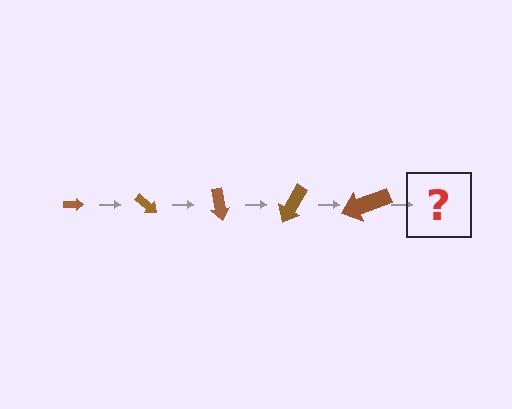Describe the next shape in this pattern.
It should be an arrow, larger than the previous one and rotated 200 degrees from the start.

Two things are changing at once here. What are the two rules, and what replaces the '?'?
The two rules are that the arrow grows larger each step and it rotates 40 degrees each step. The '?' should be an arrow, larger than the previous one and rotated 200 degrees from the start.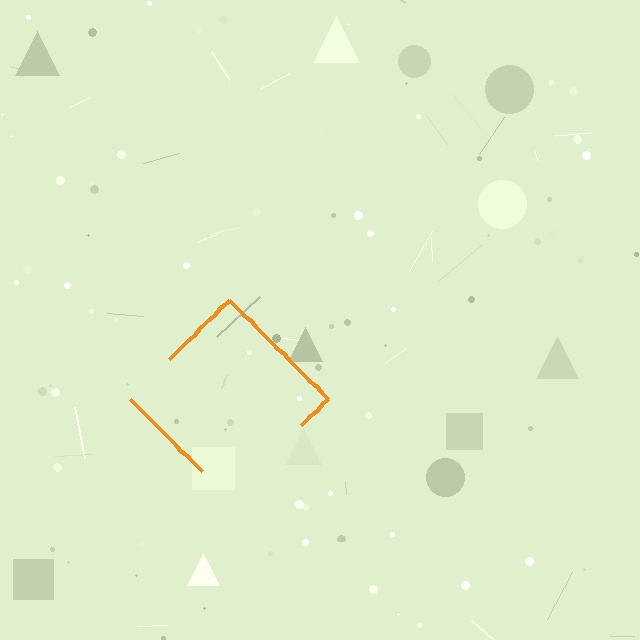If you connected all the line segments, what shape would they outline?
They would outline a diamond.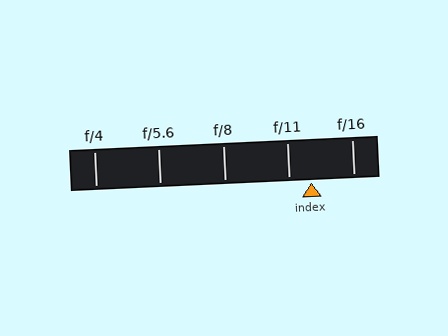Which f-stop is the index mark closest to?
The index mark is closest to f/11.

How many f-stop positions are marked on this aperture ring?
There are 5 f-stop positions marked.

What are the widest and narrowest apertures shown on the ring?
The widest aperture shown is f/4 and the narrowest is f/16.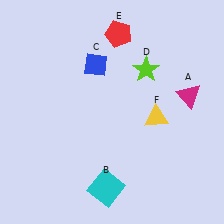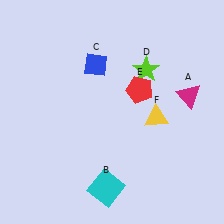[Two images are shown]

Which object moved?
The red pentagon (E) moved down.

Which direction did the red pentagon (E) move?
The red pentagon (E) moved down.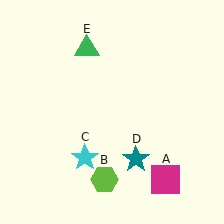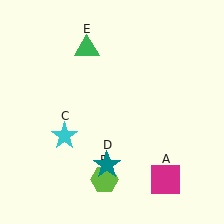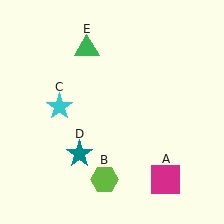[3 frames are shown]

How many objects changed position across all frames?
2 objects changed position: cyan star (object C), teal star (object D).